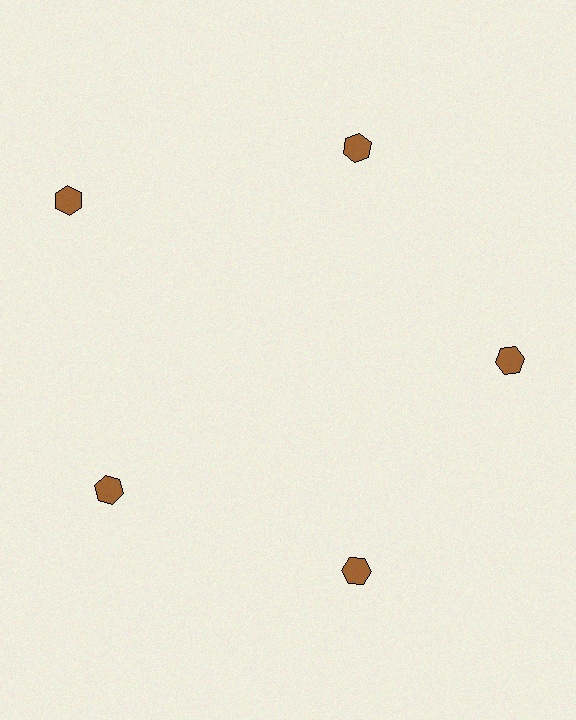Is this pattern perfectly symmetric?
No. The 5 brown hexagons are arranged in a ring, but one element near the 10 o'clock position is pushed outward from the center, breaking the 5-fold rotational symmetry.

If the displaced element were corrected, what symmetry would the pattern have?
It would have 5-fold rotational symmetry — the pattern would map onto itself every 72 degrees.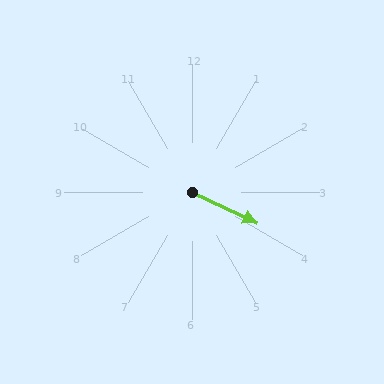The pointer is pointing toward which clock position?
Roughly 4 o'clock.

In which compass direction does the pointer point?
Southeast.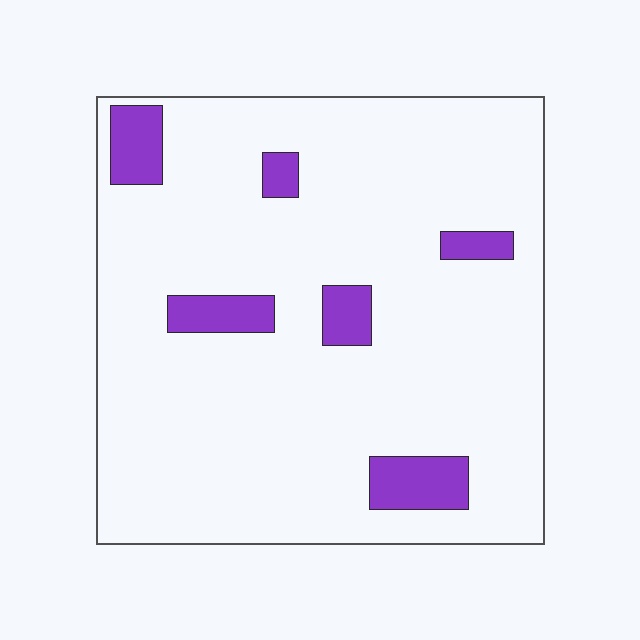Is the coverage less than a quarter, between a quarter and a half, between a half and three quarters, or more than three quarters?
Less than a quarter.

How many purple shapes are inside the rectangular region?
6.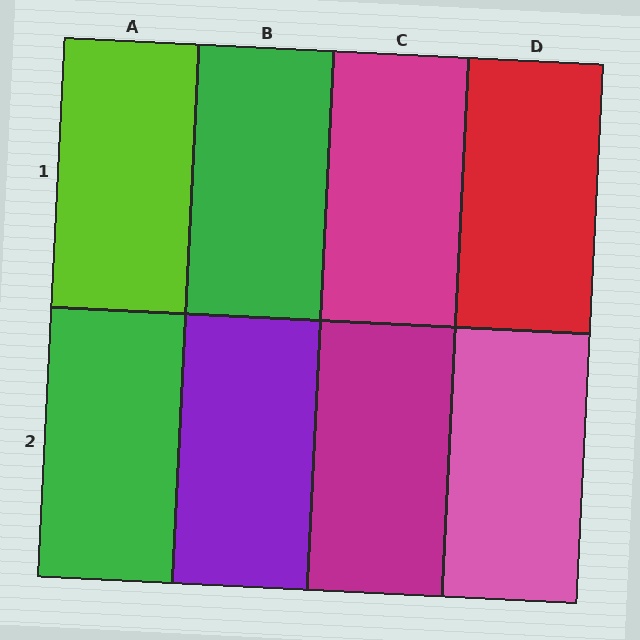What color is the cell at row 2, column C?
Magenta.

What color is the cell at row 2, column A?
Green.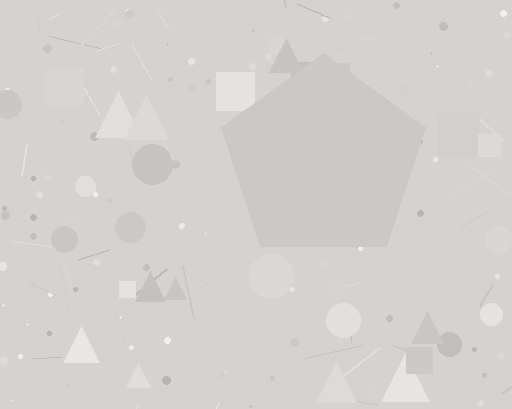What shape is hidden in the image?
A pentagon is hidden in the image.